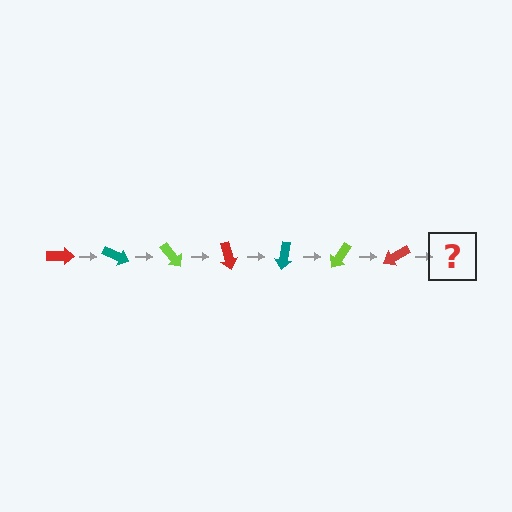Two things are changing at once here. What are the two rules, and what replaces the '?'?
The two rules are that it rotates 25 degrees each step and the color cycles through red, teal, and lime. The '?' should be a teal arrow, rotated 175 degrees from the start.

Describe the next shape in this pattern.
It should be a teal arrow, rotated 175 degrees from the start.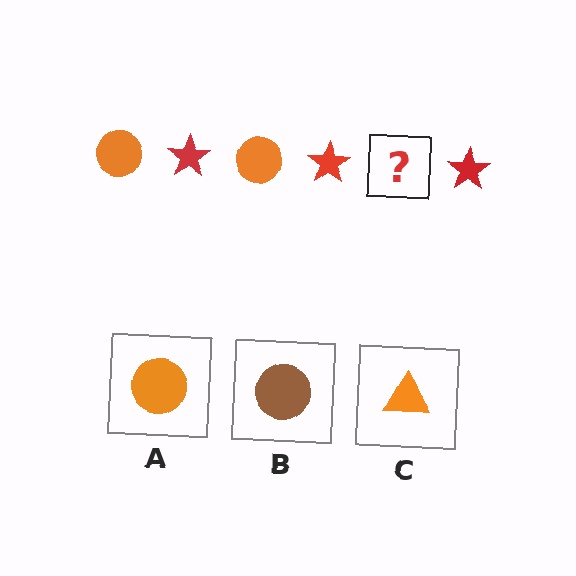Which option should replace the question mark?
Option A.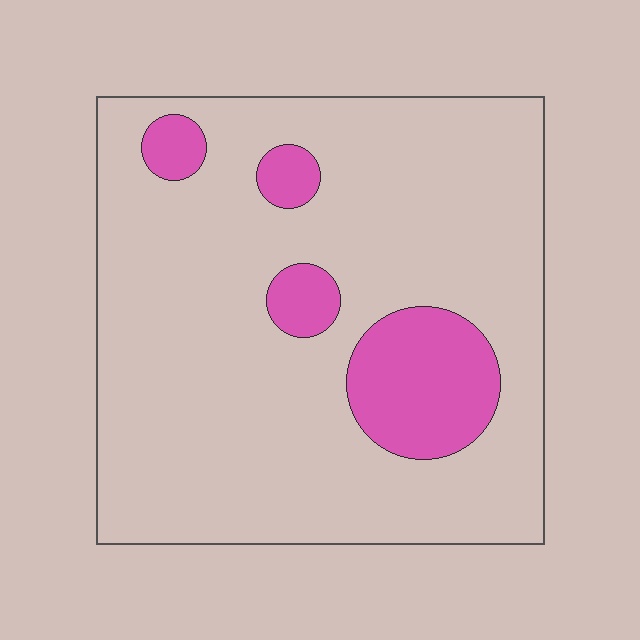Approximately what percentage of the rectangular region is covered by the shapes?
Approximately 15%.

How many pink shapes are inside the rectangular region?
4.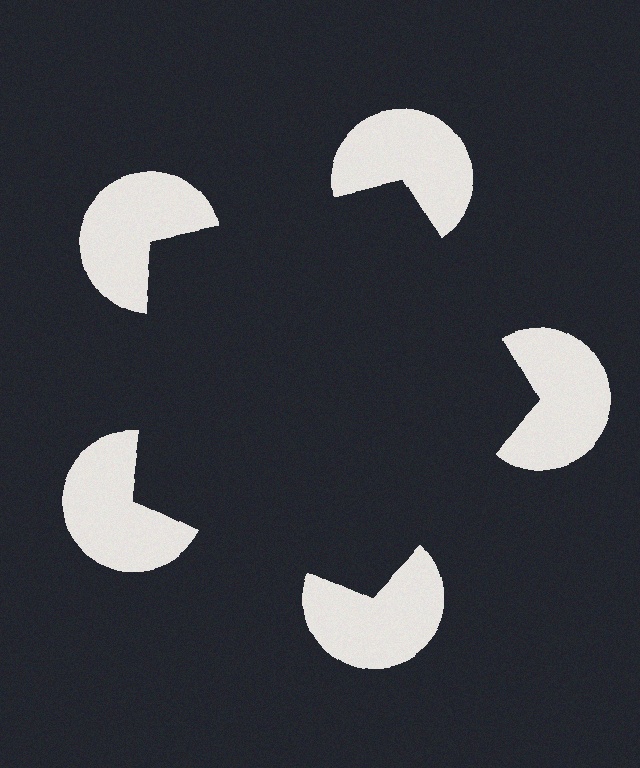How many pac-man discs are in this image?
There are 5 — one at each vertex of the illusory pentagon.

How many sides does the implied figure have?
5 sides.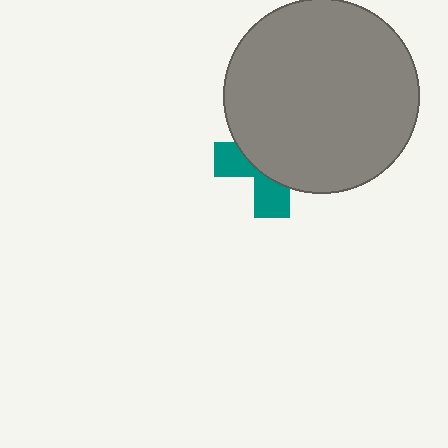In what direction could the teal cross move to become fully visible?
The teal cross could move toward the lower-left. That would shift it out from behind the gray circle entirely.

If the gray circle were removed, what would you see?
You would see the complete teal cross.